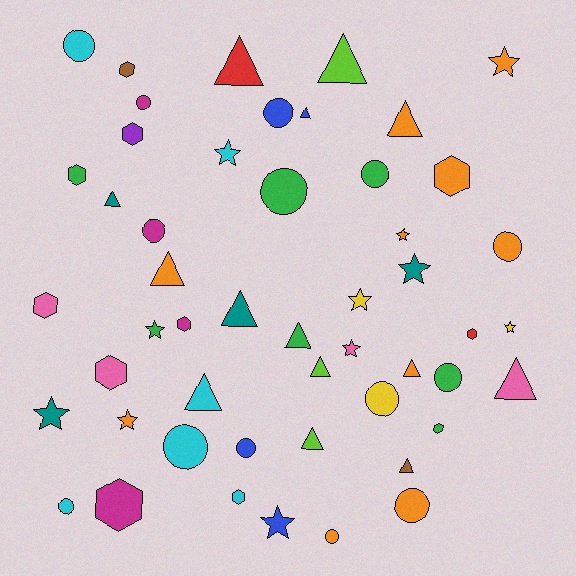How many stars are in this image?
There are 11 stars.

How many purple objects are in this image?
There is 1 purple object.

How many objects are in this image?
There are 50 objects.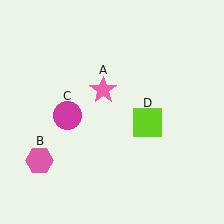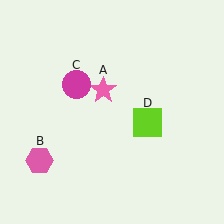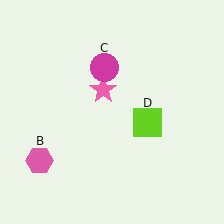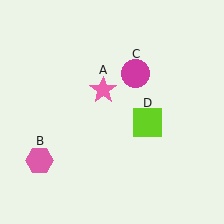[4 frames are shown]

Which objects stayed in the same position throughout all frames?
Pink star (object A) and pink hexagon (object B) and lime square (object D) remained stationary.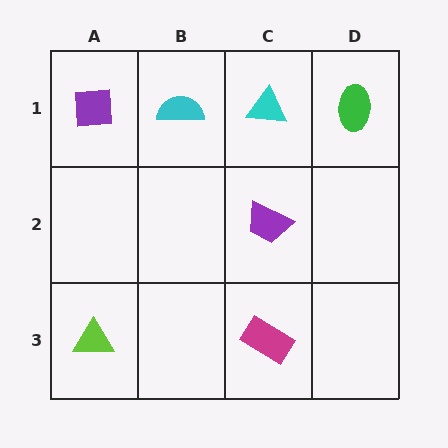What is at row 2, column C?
A purple trapezoid.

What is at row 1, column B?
A cyan semicircle.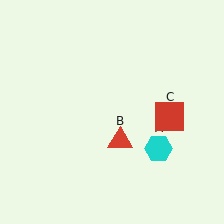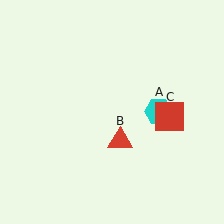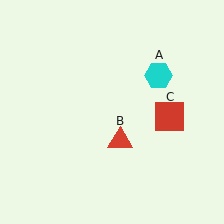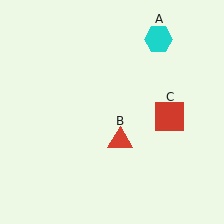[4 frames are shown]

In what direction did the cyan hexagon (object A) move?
The cyan hexagon (object A) moved up.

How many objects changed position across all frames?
1 object changed position: cyan hexagon (object A).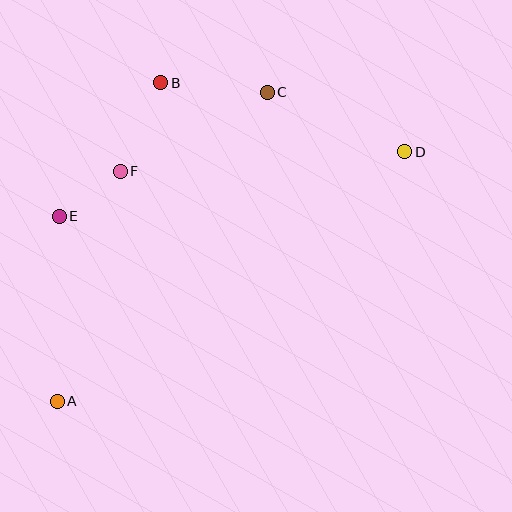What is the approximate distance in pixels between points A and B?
The distance between A and B is approximately 335 pixels.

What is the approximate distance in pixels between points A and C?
The distance between A and C is approximately 373 pixels.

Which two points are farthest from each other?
Points A and D are farthest from each other.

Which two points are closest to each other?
Points E and F are closest to each other.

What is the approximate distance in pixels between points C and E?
The distance between C and E is approximately 242 pixels.